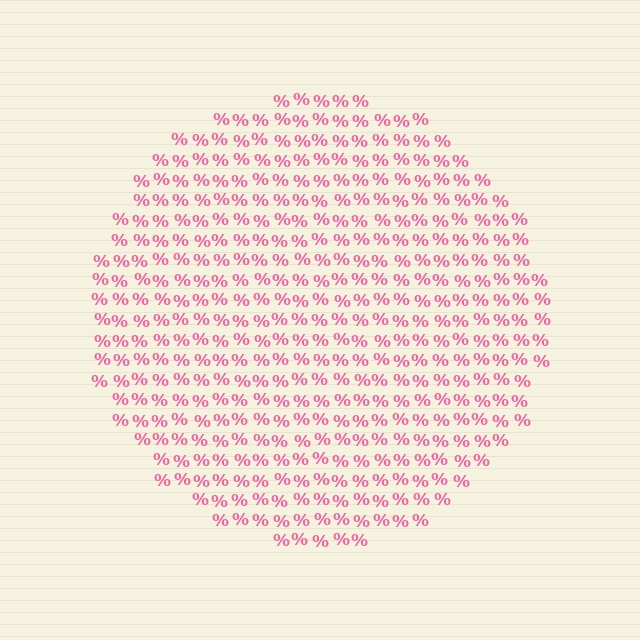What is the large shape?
The large shape is a circle.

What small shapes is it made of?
It is made of small percent signs.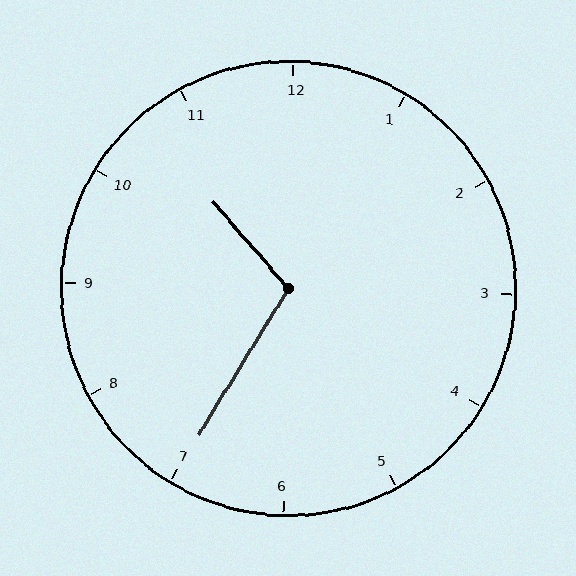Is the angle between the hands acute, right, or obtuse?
It is obtuse.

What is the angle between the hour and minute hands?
Approximately 108 degrees.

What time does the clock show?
10:35.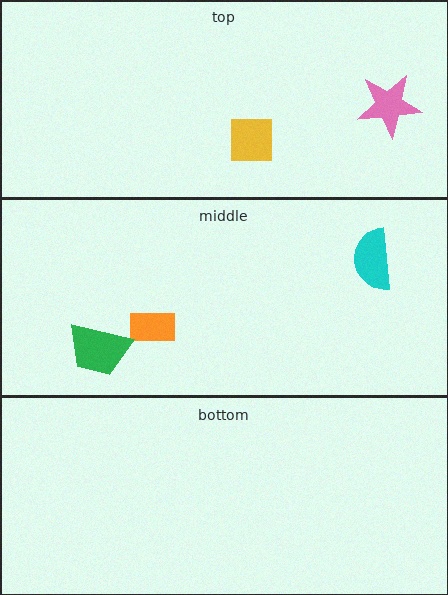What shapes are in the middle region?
The orange rectangle, the green trapezoid, the cyan semicircle.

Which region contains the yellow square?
The top region.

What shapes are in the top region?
The yellow square, the pink star.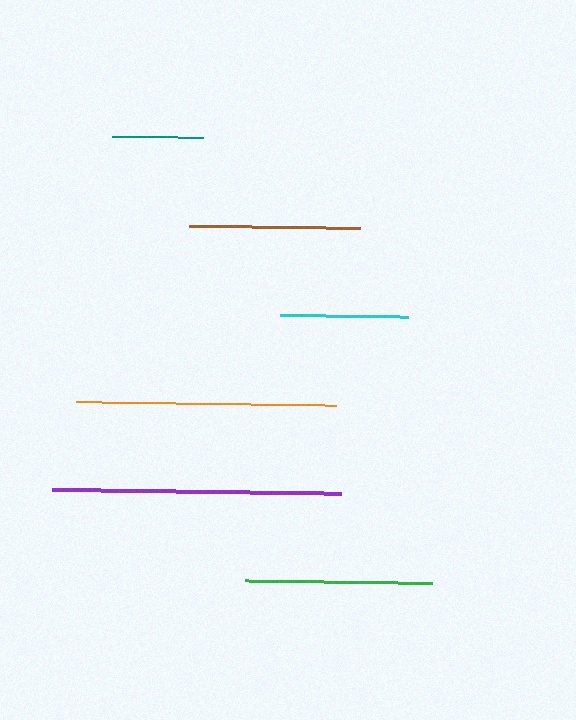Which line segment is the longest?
The purple line is the longest at approximately 288 pixels.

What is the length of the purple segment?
The purple segment is approximately 288 pixels long.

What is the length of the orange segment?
The orange segment is approximately 259 pixels long.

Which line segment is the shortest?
The teal line is the shortest at approximately 92 pixels.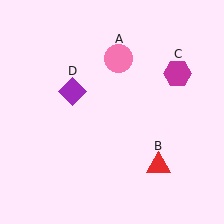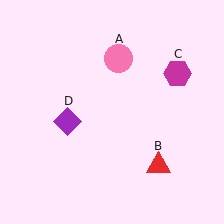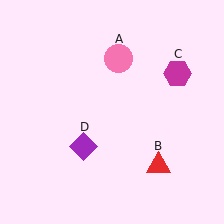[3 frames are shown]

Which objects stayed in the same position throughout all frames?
Pink circle (object A) and red triangle (object B) and magenta hexagon (object C) remained stationary.